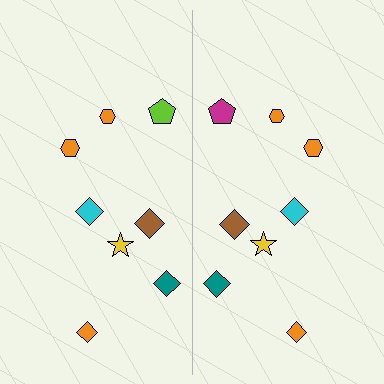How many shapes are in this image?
There are 16 shapes in this image.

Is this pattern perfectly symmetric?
No, the pattern is not perfectly symmetric. The magenta pentagon on the right side breaks the symmetry — its mirror counterpart is lime.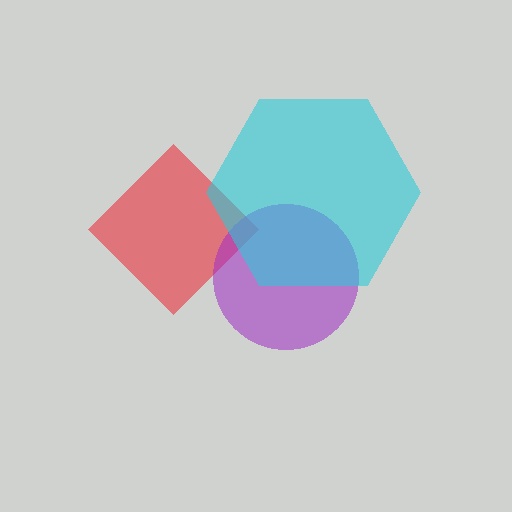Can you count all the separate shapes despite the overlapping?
Yes, there are 3 separate shapes.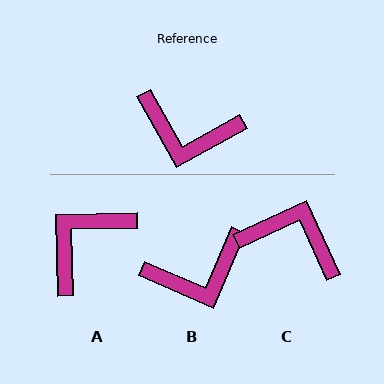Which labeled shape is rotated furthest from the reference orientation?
C, about 176 degrees away.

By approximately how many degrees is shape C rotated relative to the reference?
Approximately 176 degrees counter-clockwise.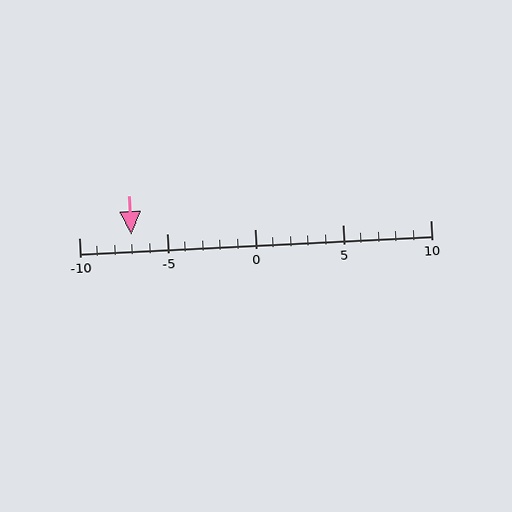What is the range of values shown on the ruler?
The ruler shows values from -10 to 10.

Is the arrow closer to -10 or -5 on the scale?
The arrow is closer to -5.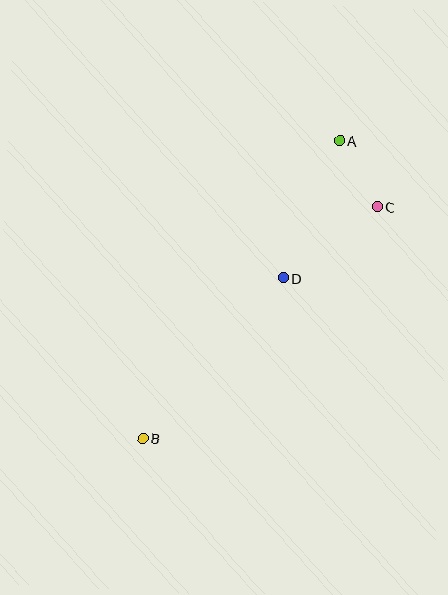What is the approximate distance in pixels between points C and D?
The distance between C and D is approximately 118 pixels.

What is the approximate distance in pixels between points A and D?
The distance between A and D is approximately 148 pixels.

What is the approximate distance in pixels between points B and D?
The distance between B and D is approximately 213 pixels.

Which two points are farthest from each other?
Points A and B are farthest from each other.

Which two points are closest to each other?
Points A and C are closest to each other.